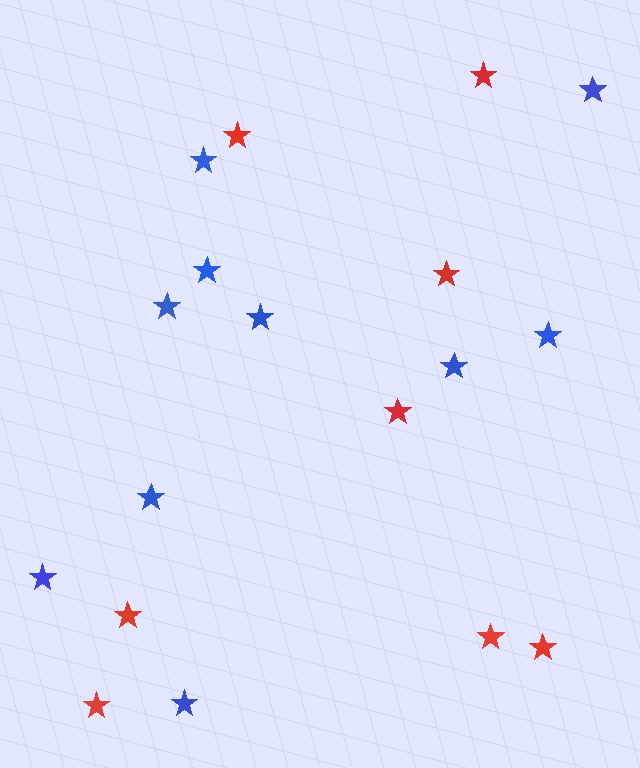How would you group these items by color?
There are 2 groups: one group of blue stars (10) and one group of red stars (8).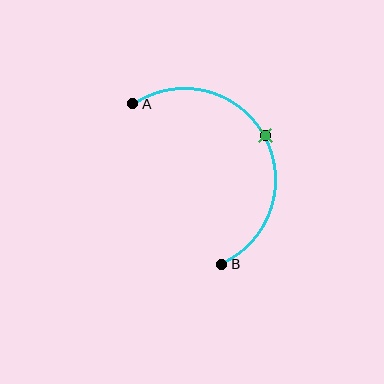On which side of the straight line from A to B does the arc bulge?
The arc bulges to the right of the straight line connecting A and B.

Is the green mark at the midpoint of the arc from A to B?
Yes. The green mark lies on the arc at equal arc-length from both A and B — it is the arc midpoint.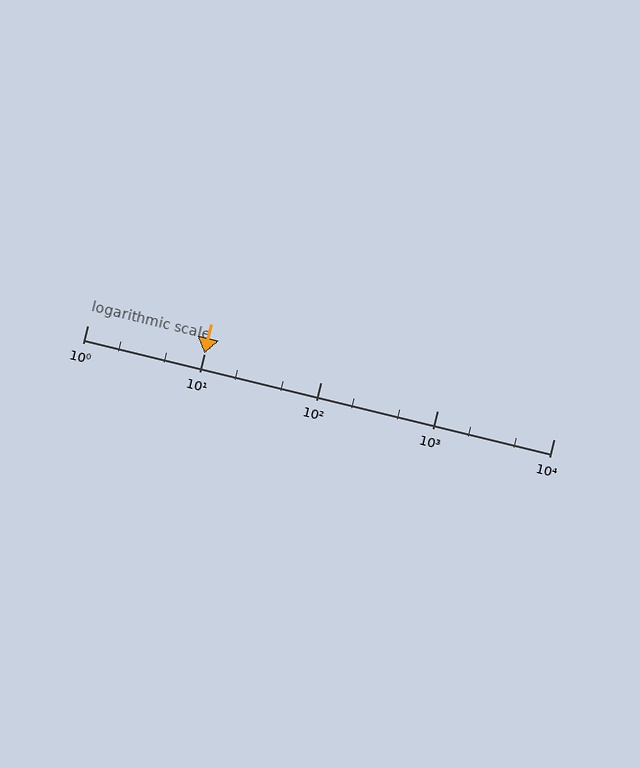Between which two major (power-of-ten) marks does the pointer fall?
The pointer is between 10 and 100.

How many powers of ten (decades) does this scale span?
The scale spans 4 decades, from 1 to 10000.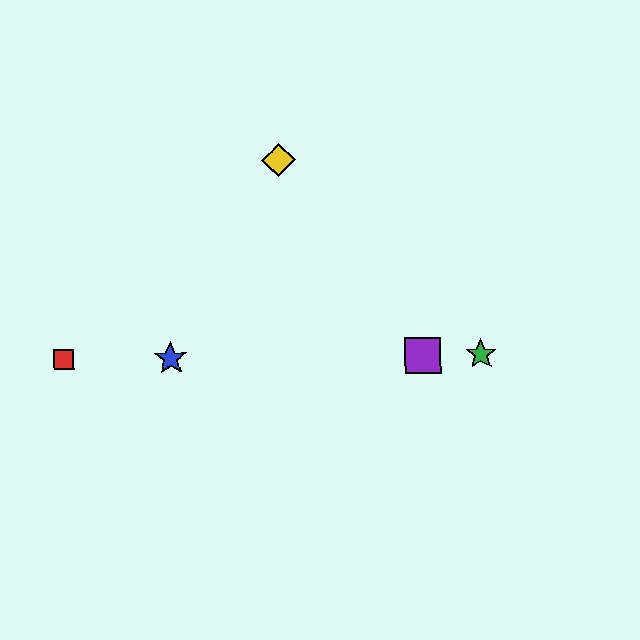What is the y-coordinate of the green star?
The green star is at y≈355.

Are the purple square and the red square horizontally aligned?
Yes, both are at y≈355.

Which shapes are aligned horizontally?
The red square, the blue star, the green star, the purple square are aligned horizontally.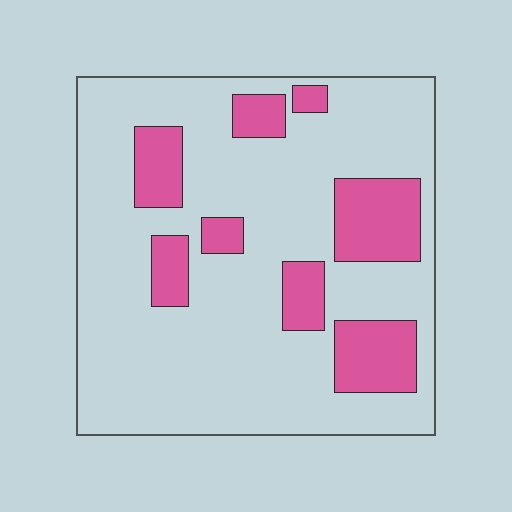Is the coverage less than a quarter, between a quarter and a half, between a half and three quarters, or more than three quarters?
Less than a quarter.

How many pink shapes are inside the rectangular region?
8.